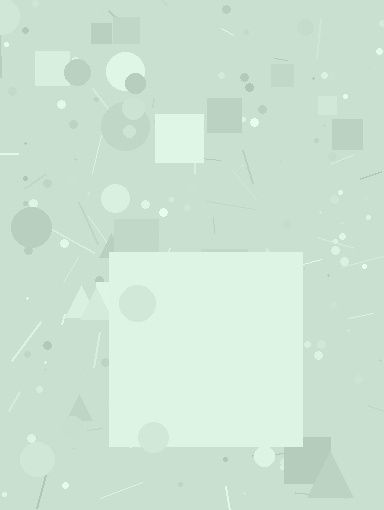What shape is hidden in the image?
A square is hidden in the image.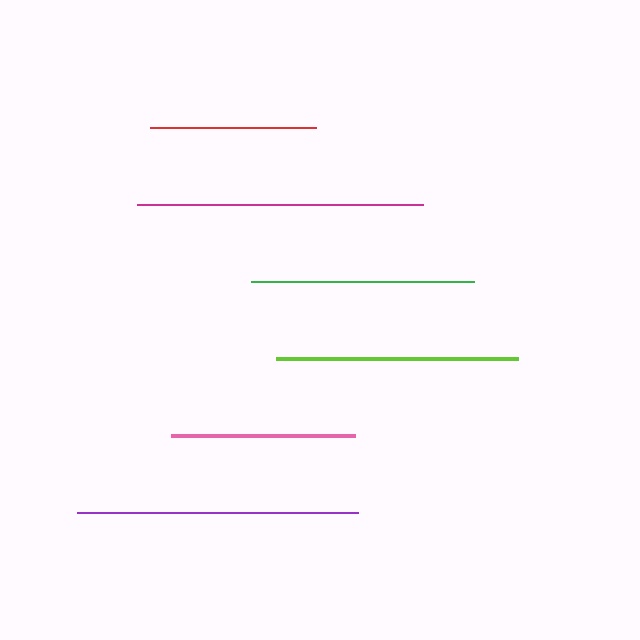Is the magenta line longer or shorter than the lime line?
The magenta line is longer than the lime line.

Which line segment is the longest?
The magenta line is the longest at approximately 287 pixels.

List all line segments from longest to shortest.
From longest to shortest: magenta, purple, lime, green, pink, red.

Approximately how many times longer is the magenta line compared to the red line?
The magenta line is approximately 1.7 times the length of the red line.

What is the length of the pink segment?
The pink segment is approximately 184 pixels long.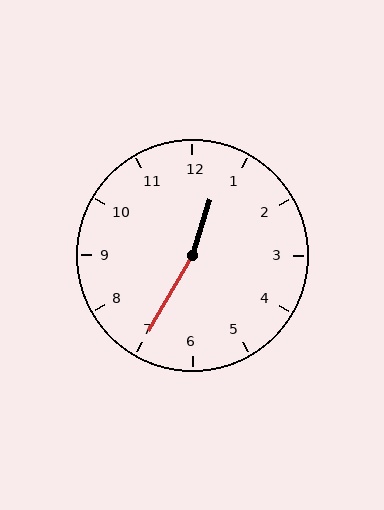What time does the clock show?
12:35.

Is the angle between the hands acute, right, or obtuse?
It is obtuse.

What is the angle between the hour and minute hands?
Approximately 168 degrees.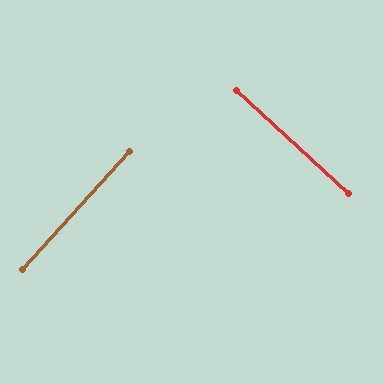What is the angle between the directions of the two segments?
Approximately 90 degrees.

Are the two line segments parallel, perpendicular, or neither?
Perpendicular — they meet at approximately 90°.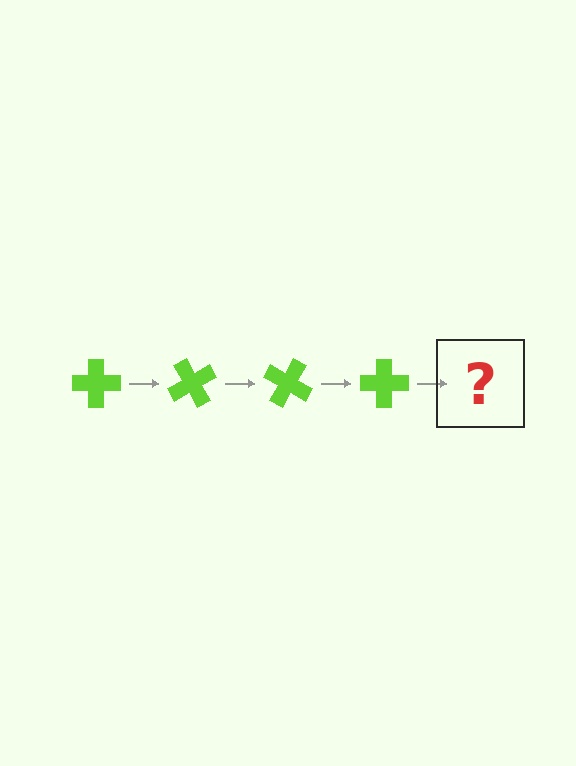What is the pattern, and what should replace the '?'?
The pattern is that the cross rotates 60 degrees each step. The '?' should be a lime cross rotated 240 degrees.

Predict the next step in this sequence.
The next step is a lime cross rotated 240 degrees.